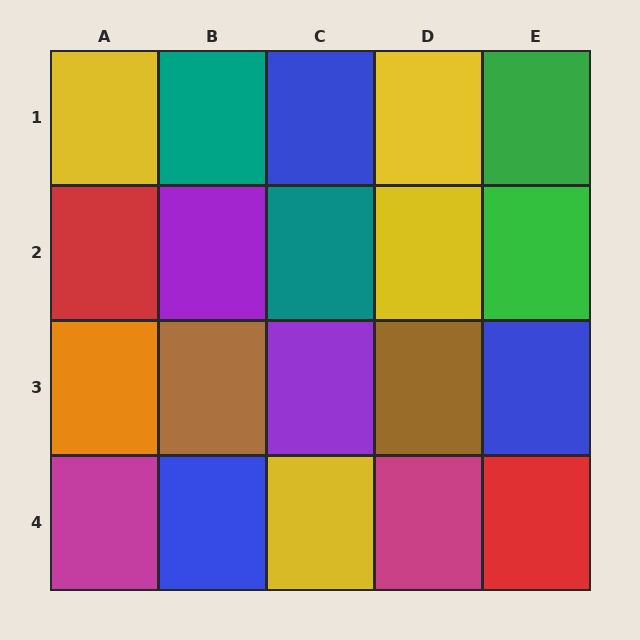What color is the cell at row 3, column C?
Purple.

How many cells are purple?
2 cells are purple.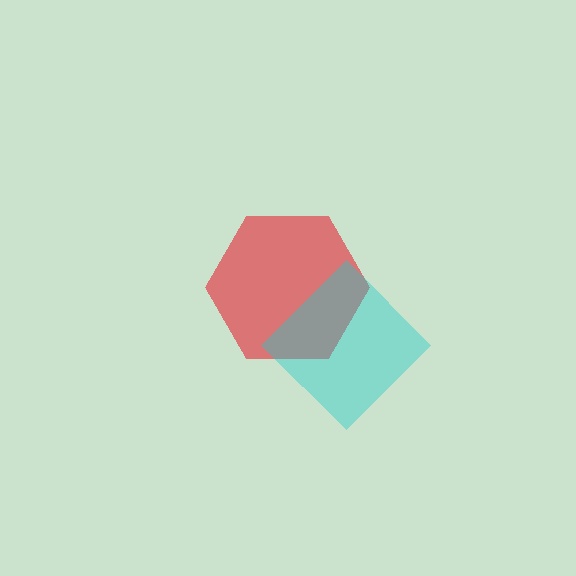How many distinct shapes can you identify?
There are 2 distinct shapes: a red hexagon, a cyan diamond.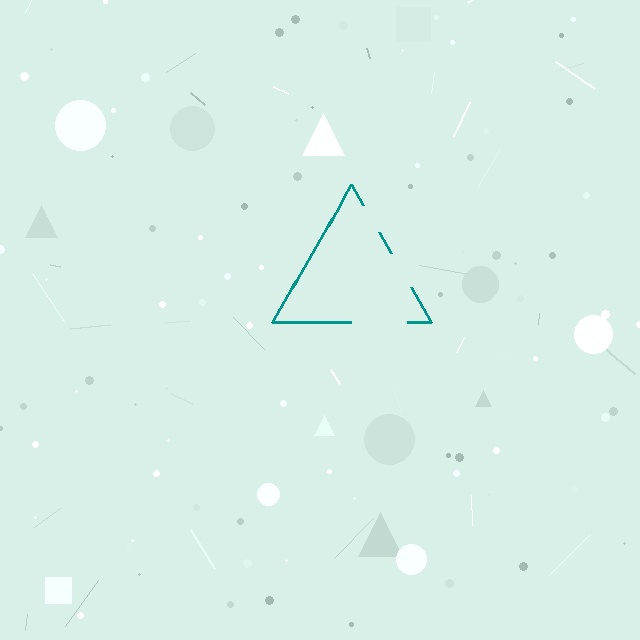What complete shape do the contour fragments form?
The contour fragments form a triangle.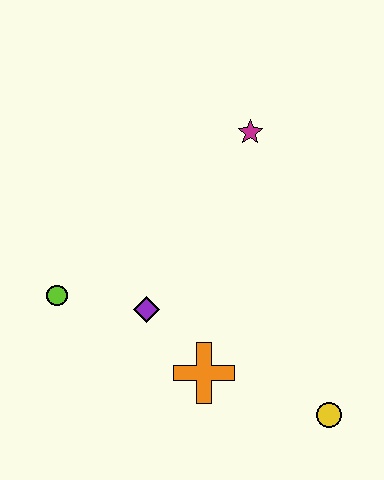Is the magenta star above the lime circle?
Yes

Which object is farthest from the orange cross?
The magenta star is farthest from the orange cross.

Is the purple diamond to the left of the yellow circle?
Yes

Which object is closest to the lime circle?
The purple diamond is closest to the lime circle.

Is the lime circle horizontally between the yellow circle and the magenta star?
No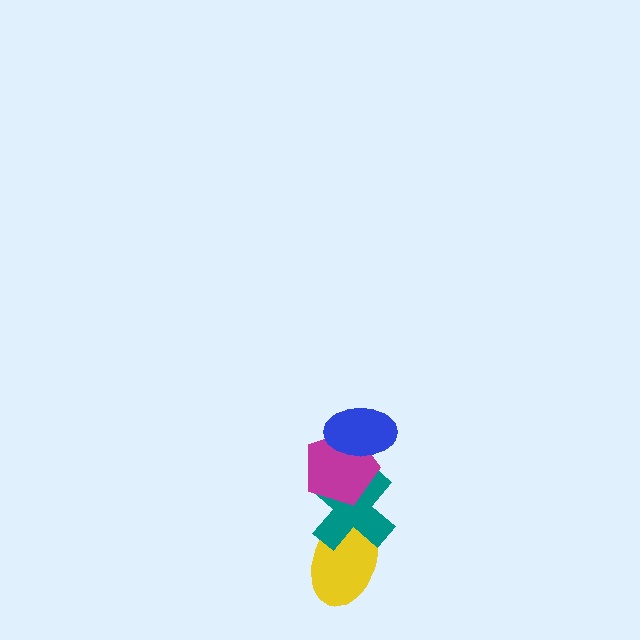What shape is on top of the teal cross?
The magenta pentagon is on top of the teal cross.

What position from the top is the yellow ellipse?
The yellow ellipse is 4th from the top.